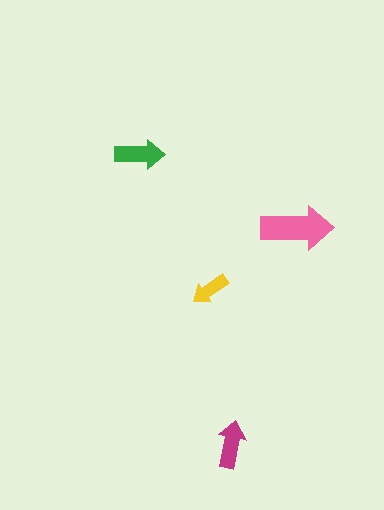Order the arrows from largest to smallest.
the pink one, the green one, the magenta one, the yellow one.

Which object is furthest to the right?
The pink arrow is rightmost.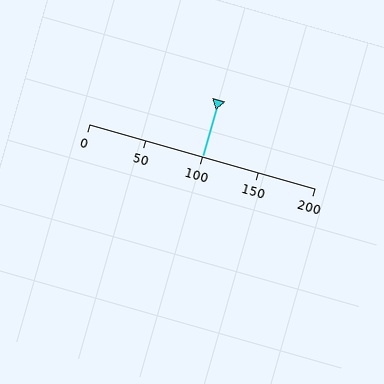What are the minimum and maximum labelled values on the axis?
The axis runs from 0 to 200.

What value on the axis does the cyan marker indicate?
The marker indicates approximately 100.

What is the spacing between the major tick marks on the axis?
The major ticks are spaced 50 apart.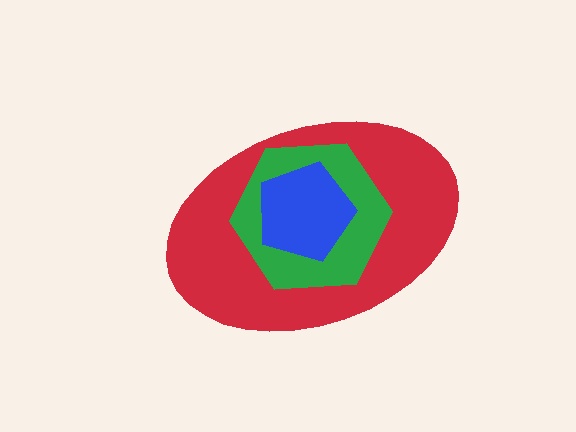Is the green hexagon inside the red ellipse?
Yes.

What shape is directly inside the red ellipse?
The green hexagon.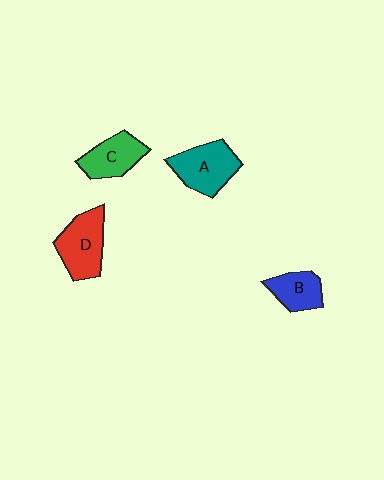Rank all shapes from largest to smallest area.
From largest to smallest: D (red), A (teal), C (green), B (blue).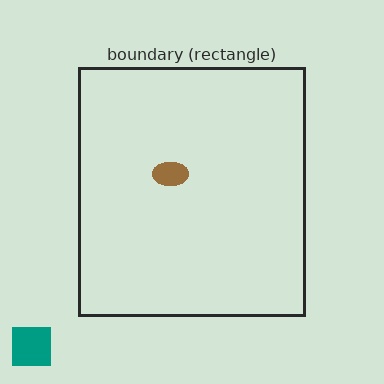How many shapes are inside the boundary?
1 inside, 1 outside.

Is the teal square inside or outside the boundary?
Outside.